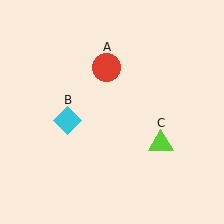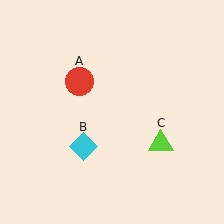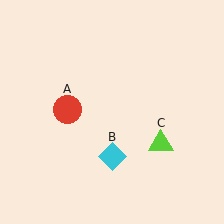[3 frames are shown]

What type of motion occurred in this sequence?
The red circle (object A), cyan diamond (object B) rotated counterclockwise around the center of the scene.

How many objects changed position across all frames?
2 objects changed position: red circle (object A), cyan diamond (object B).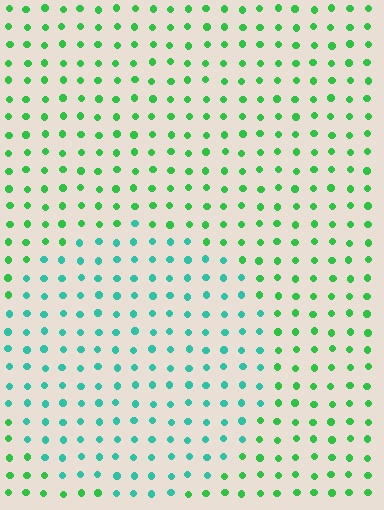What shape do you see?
I see a circle.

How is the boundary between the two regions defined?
The boundary is defined purely by a slight shift in hue (about 40 degrees). Spacing, size, and orientation are identical on both sides.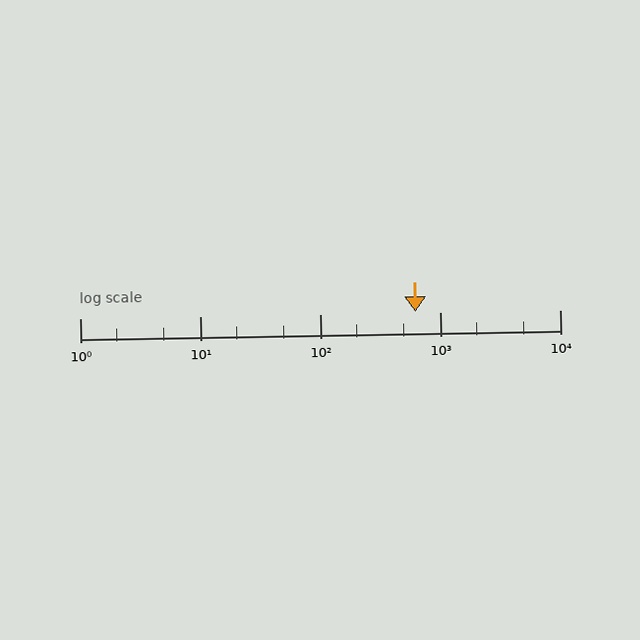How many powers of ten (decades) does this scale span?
The scale spans 4 decades, from 1 to 10000.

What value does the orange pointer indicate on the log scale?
The pointer indicates approximately 630.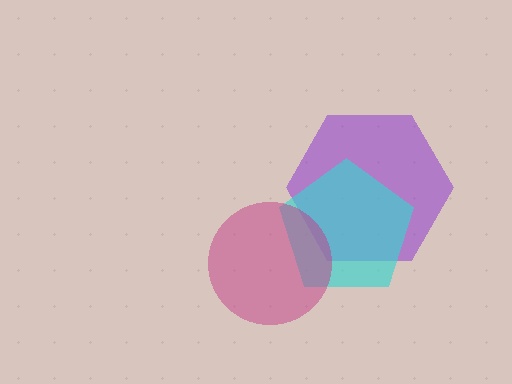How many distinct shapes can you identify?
There are 3 distinct shapes: a purple hexagon, a cyan pentagon, a magenta circle.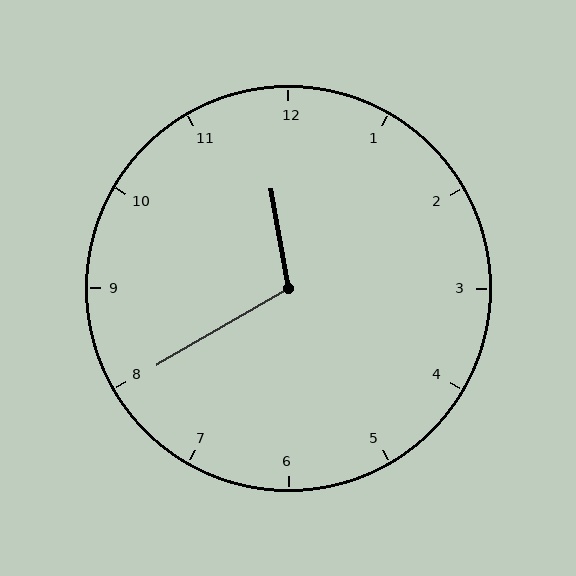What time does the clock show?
11:40.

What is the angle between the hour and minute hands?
Approximately 110 degrees.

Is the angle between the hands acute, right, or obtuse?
It is obtuse.